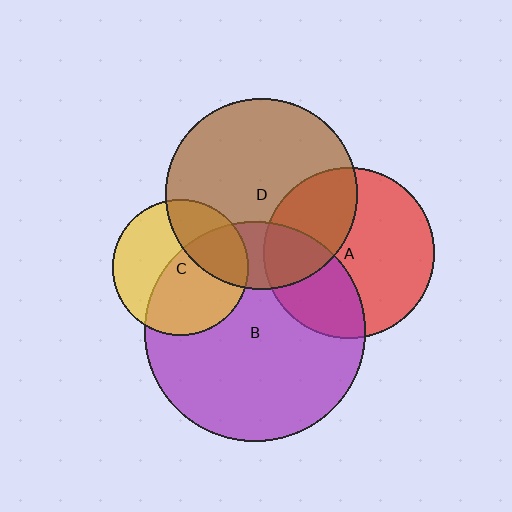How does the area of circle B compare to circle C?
Approximately 2.6 times.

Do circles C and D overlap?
Yes.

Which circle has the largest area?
Circle B (purple).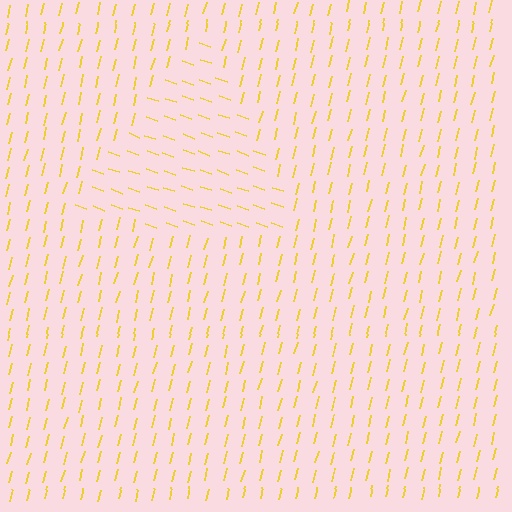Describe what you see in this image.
The image is filled with small yellow line segments. A triangle region in the image has lines oriented differently from the surrounding lines, creating a visible texture boundary.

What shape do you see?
I see a triangle.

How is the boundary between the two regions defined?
The boundary is defined purely by a change in line orientation (approximately 85 degrees difference). All lines are the same color and thickness.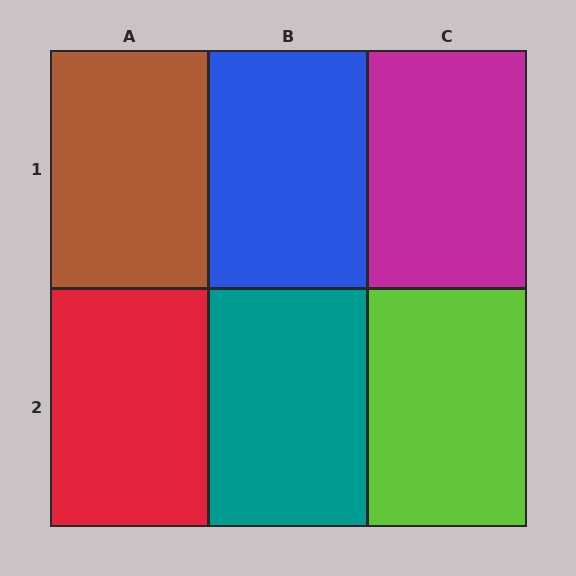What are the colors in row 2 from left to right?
Red, teal, lime.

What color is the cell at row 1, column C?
Magenta.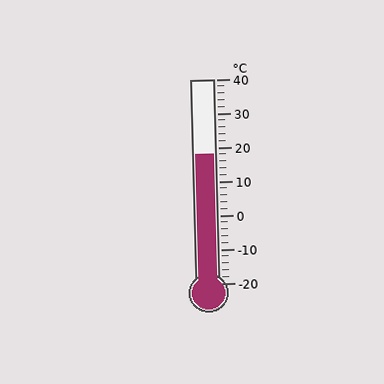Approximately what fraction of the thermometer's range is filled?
The thermometer is filled to approximately 65% of its range.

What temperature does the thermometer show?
The thermometer shows approximately 18°C.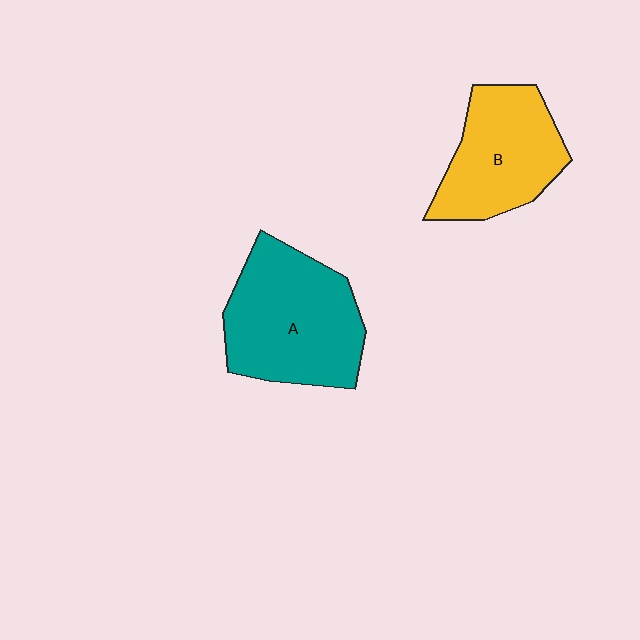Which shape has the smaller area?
Shape B (yellow).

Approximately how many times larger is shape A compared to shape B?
Approximately 1.3 times.